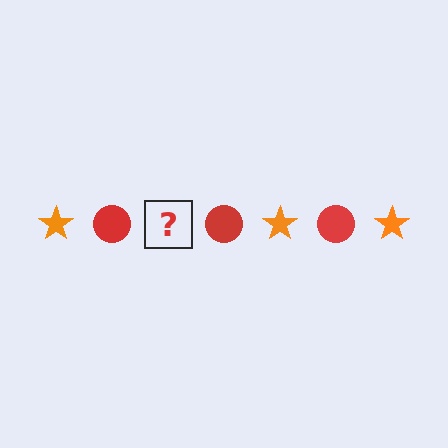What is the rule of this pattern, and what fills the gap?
The rule is that the pattern alternates between orange star and red circle. The gap should be filled with an orange star.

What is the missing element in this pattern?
The missing element is an orange star.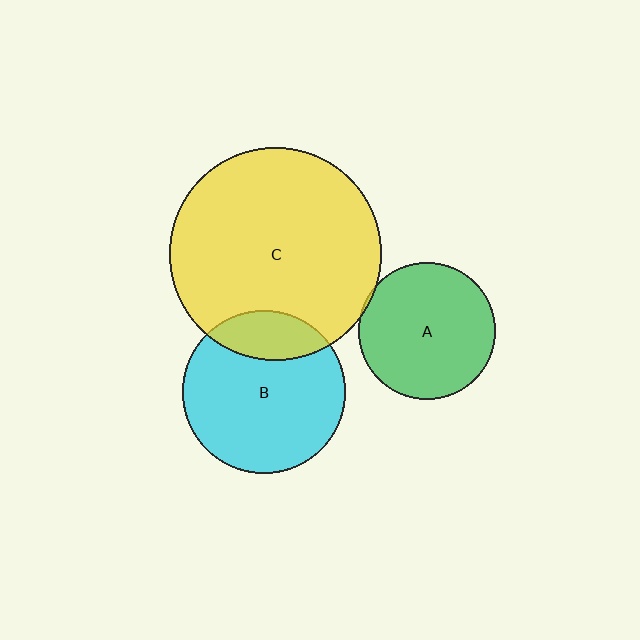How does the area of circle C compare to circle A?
Approximately 2.4 times.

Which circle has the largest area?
Circle C (yellow).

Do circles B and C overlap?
Yes.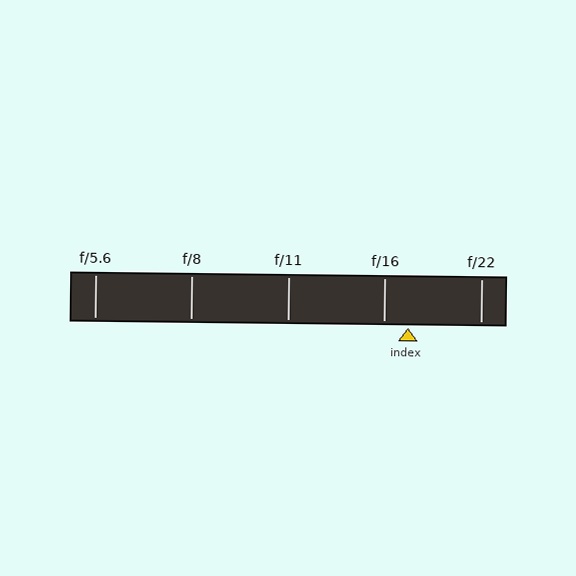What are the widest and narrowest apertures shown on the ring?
The widest aperture shown is f/5.6 and the narrowest is f/22.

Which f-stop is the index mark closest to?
The index mark is closest to f/16.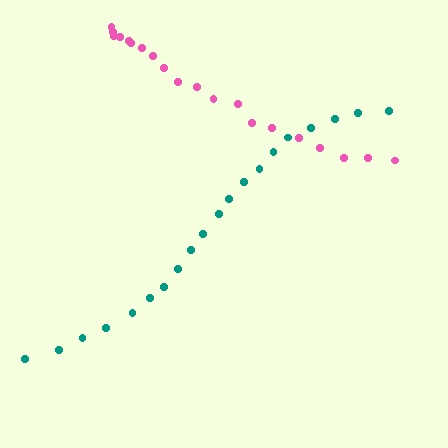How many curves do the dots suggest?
There are 2 distinct paths.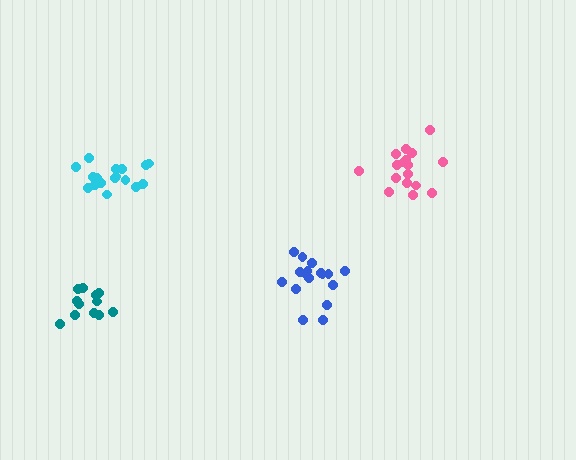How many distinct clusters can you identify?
There are 4 distinct clusters.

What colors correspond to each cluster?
The clusters are colored: teal, cyan, blue, pink.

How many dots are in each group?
Group 1: 12 dots, Group 2: 17 dots, Group 3: 17 dots, Group 4: 18 dots (64 total).